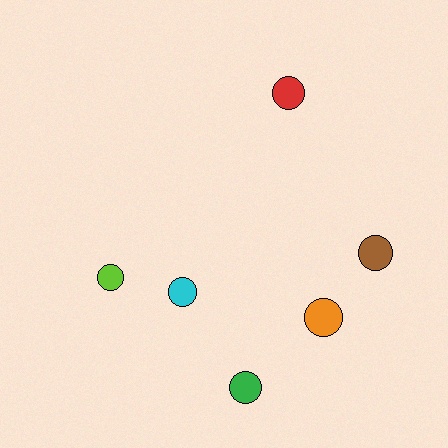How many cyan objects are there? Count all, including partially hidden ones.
There is 1 cyan object.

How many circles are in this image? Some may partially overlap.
There are 6 circles.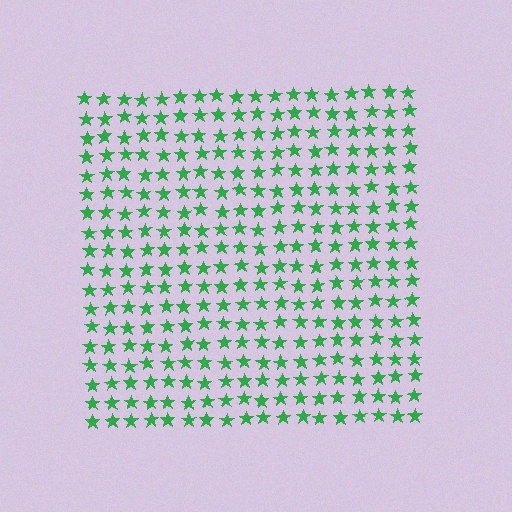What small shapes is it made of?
It is made of small stars.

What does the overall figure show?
The overall figure shows a square.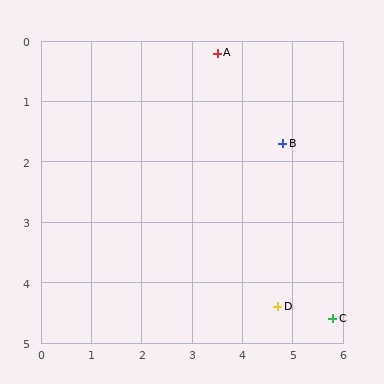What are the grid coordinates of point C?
Point C is at approximately (5.8, 4.6).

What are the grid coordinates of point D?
Point D is at approximately (4.7, 4.4).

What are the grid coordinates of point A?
Point A is at approximately (3.5, 0.2).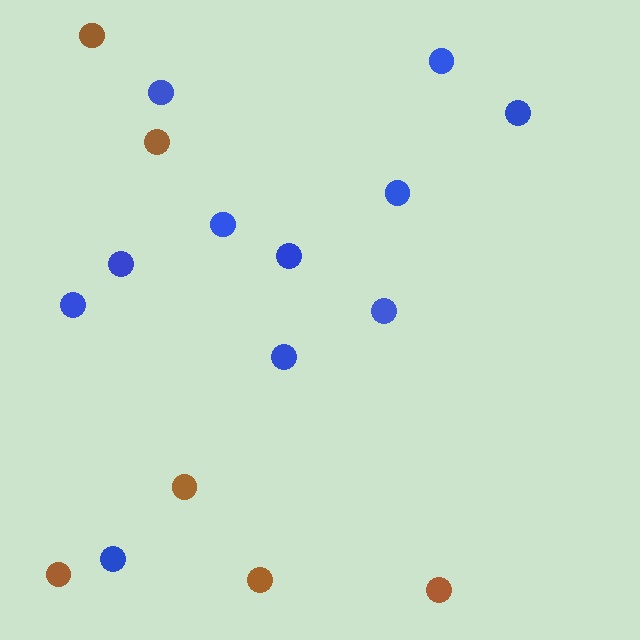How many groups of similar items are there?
There are 2 groups: one group of blue circles (11) and one group of brown circles (6).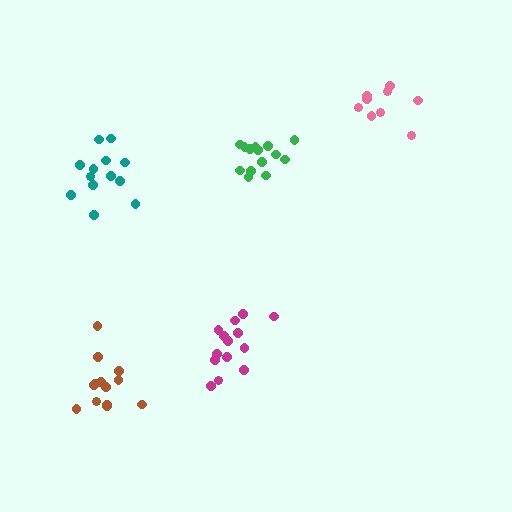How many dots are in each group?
Group 1: 14 dots, Group 2: 15 dots, Group 3: 9 dots, Group 4: 13 dots, Group 5: 13 dots (64 total).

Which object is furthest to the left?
The teal cluster is leftmost.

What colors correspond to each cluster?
The clusters are colored: green, magenta, pink, teal, brown.